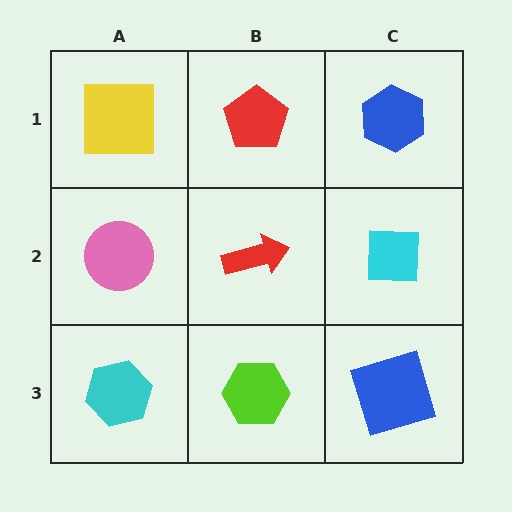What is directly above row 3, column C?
A cyan square.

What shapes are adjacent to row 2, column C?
A blue hexagon (row 1, column C), a blue square (row 3, column C), a red arrow (row 2, column B).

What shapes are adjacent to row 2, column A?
A yellow square (row 1, column A), a cyan hexagon (row 3, column A), a red arrow (row 2, column B).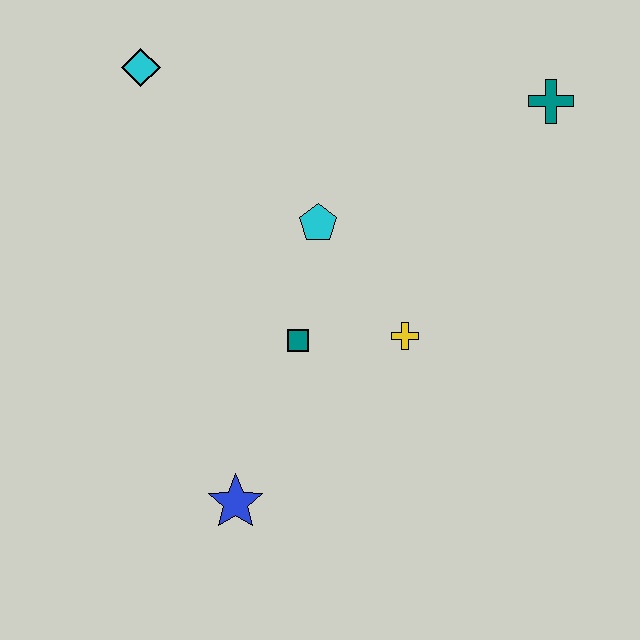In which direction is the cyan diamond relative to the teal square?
The cyan diamond is above the teal square.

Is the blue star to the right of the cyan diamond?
Yes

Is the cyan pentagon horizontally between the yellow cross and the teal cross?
No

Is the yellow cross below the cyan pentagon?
Yes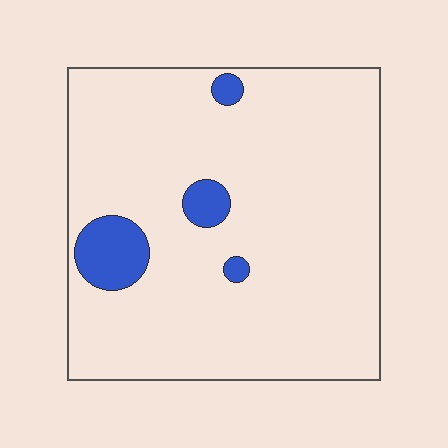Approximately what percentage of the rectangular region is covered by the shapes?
Approximately 10%.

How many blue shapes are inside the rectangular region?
4.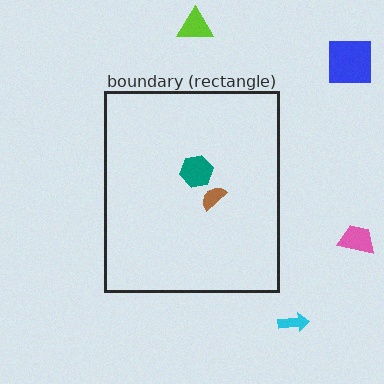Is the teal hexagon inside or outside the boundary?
Inside.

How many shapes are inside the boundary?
2 inside, 4 outside.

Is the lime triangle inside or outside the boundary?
Outside.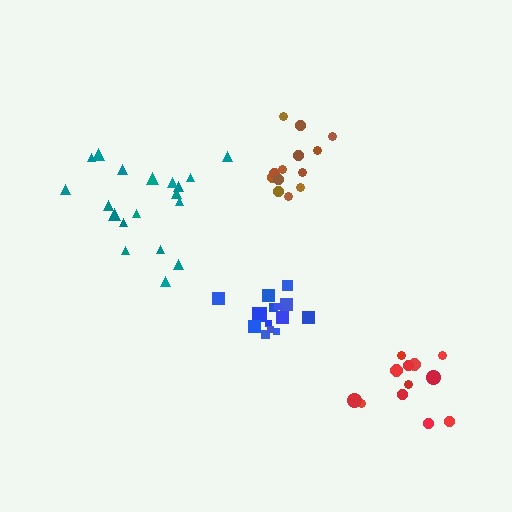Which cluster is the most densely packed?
Blue.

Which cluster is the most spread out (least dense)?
Teal.